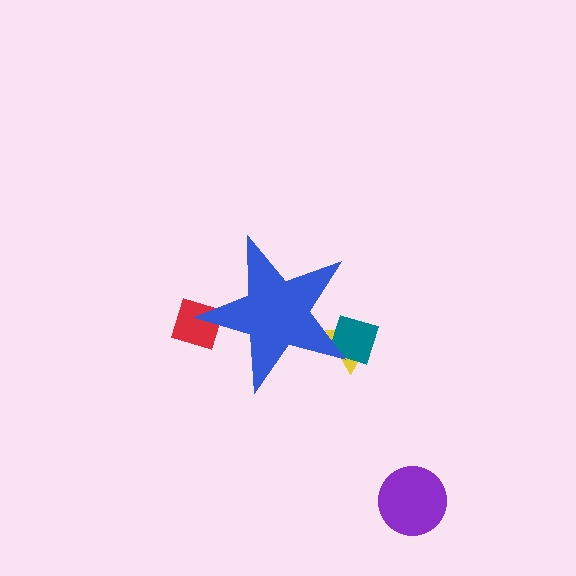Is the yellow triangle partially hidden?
Yes, the yellow triangle is partially hidden behind the blue star.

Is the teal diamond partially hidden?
Yes, the teal diamond is partially hidden behind the blue star.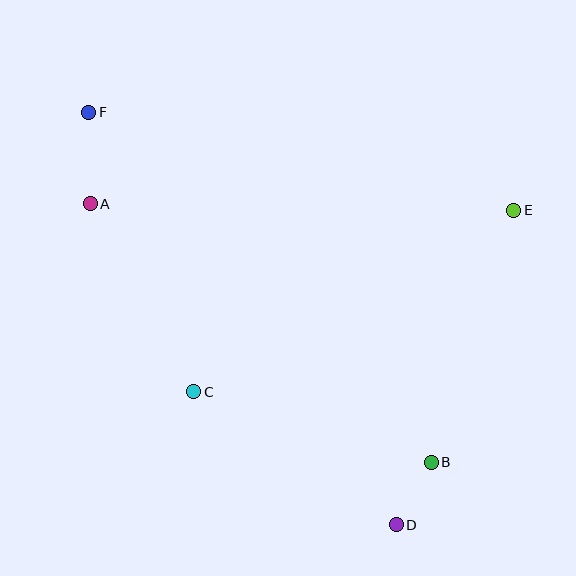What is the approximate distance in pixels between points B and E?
The distance between B and E is approximately 265 pixels.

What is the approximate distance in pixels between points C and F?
The distance between C and F is approximately 298 pixels.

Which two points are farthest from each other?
Points D and F are farthest from each other.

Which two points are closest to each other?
Points B and D are closest to each other.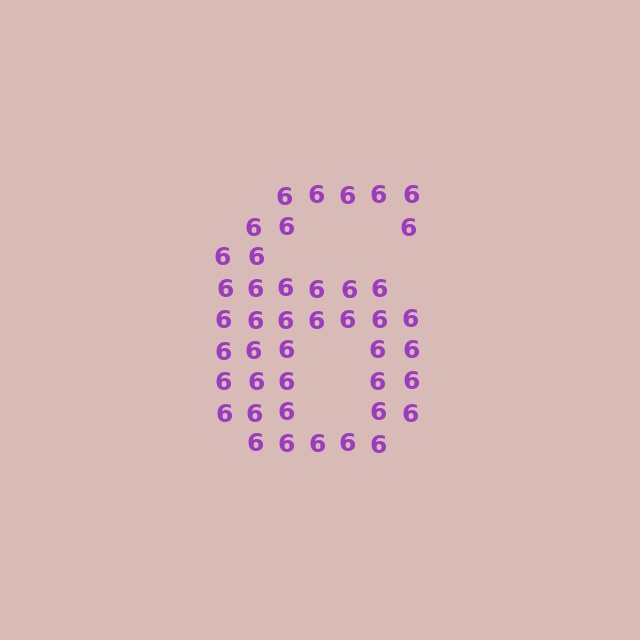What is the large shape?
The large shape is the digit 6.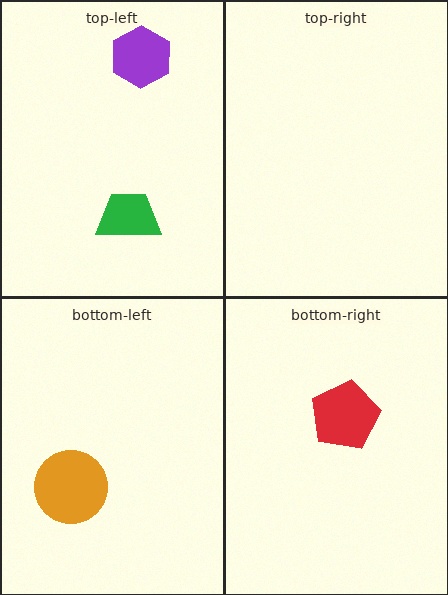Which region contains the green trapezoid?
The top-left region.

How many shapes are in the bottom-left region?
1.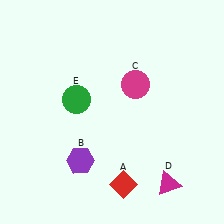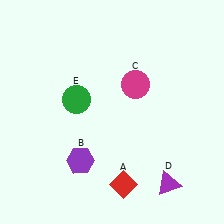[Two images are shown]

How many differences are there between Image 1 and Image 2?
There is 1 difference between the two images.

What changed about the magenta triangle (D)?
In Image 1, D is magenta. In Image 2, it changed to purple.